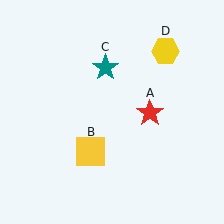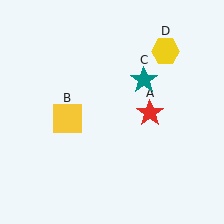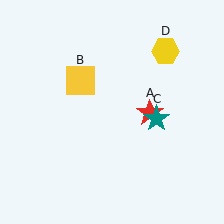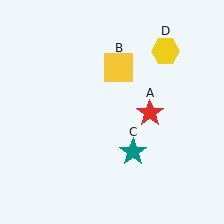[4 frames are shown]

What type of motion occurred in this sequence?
The yellow square (object B), teal star (object C) rotated clockwise around the center of the scene.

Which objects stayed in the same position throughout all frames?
Red star (object A) and yellow hexagon (object D) remained stationary.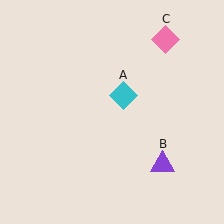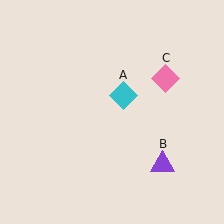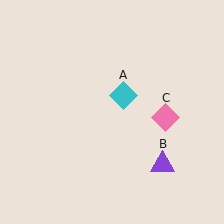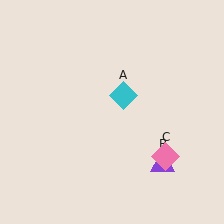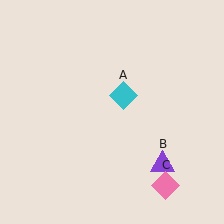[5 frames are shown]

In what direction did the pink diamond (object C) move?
The pink diamond (object C) moved down.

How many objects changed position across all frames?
1 object changed position: pink diamond (object C).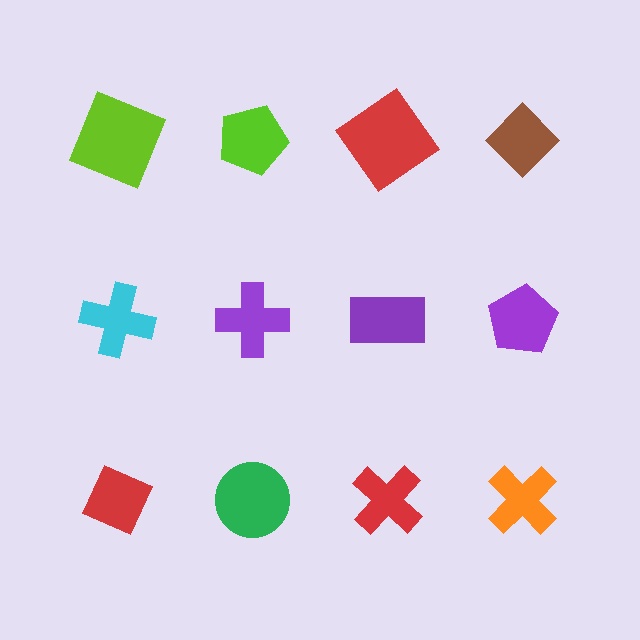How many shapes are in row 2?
4 shapes.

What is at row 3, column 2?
A green circle.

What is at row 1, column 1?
A lime square.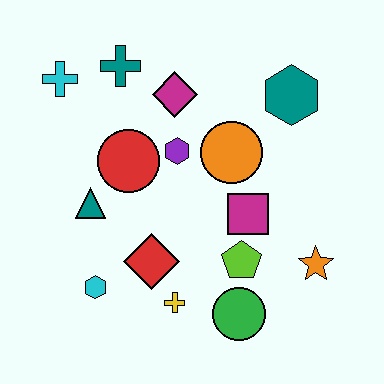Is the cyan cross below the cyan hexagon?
No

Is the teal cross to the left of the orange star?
Yes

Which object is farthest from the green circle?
The cyan cross is farthest from the green circle.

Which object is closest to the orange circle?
The purple hexagon is closest to the orange circle.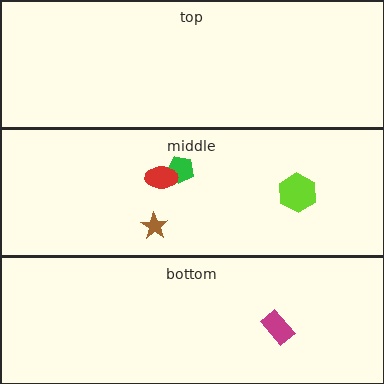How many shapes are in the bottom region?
1.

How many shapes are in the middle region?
4.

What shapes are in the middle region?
The green pentagon, the red ellipse, the lime hexagon, the brown star.